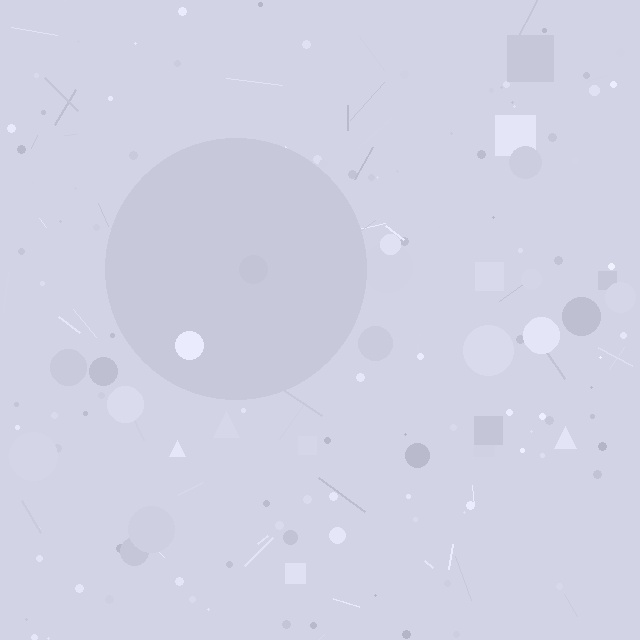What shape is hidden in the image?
A circle is hidden in the image.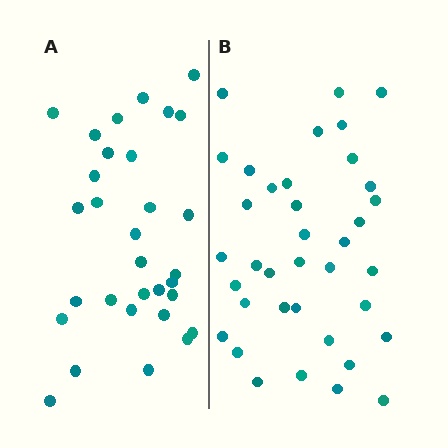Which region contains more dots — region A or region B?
Region B (the right region) has more dots.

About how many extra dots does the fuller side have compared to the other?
Region B has about 6 more dots than region A.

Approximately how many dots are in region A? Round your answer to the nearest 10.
About 30 dots. (The exact count is 31, which rounds to 30.)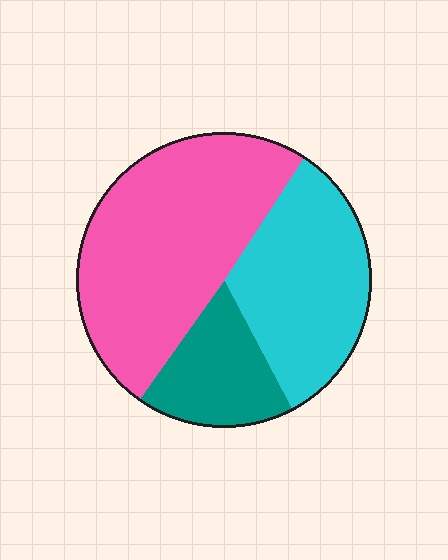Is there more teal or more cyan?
Cyan.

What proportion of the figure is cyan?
Cyan covers 33% of the figure.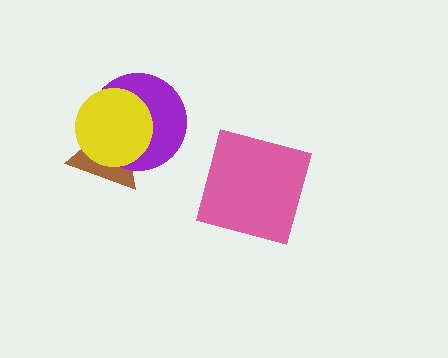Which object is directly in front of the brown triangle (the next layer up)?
The purple circle is directly in front of the brown triangle.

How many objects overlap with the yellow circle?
2 objects overlap with the yellow circle.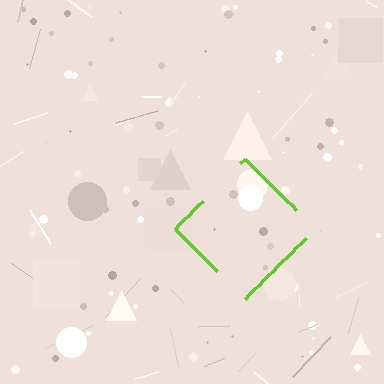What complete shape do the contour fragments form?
The contour fragments form a diamond.